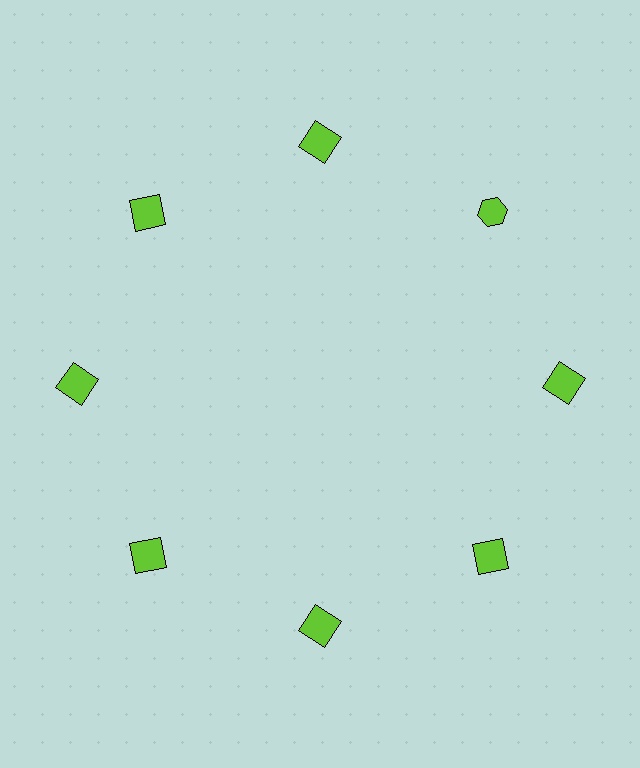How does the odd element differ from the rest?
It has a different shape: hexagon instead of square.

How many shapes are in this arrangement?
There are 8 shapes arranged in a ring pattern.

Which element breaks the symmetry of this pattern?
The lime hexagon at roughly the 2 o'clock position breaks the symmetry. All other shapes are lime squares.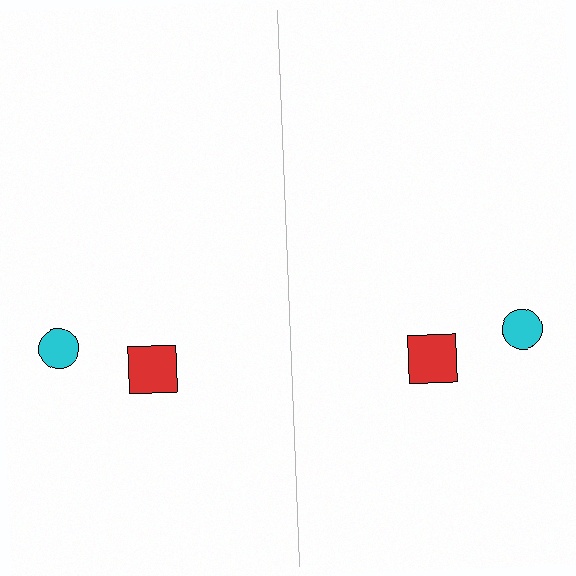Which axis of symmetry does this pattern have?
The pattern has a vertical axis of symmetry running through the center of the image.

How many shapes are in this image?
There are 4 shapes in this image.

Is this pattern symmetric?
Yes, this pattern has bilateral (reflection) symmetry.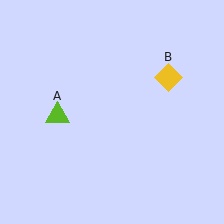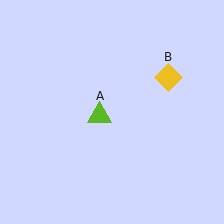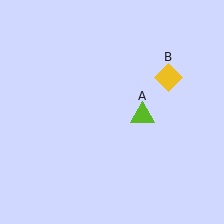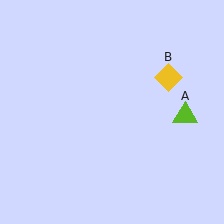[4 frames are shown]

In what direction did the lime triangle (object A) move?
The lime triangle (object A) moved right.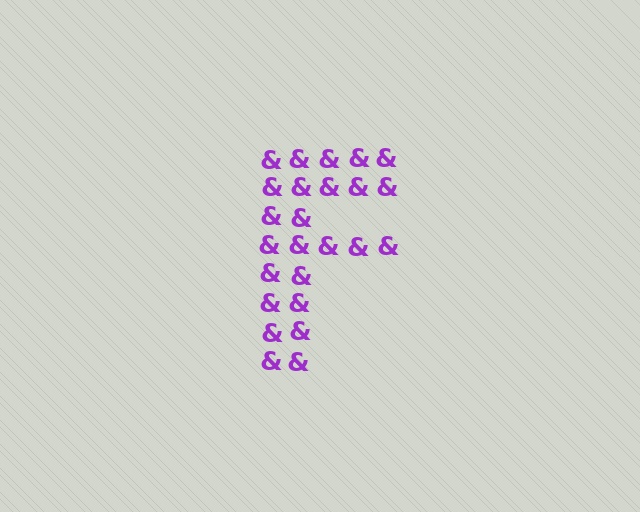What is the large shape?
The large shape is the letter F.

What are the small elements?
The small elements are ampersands.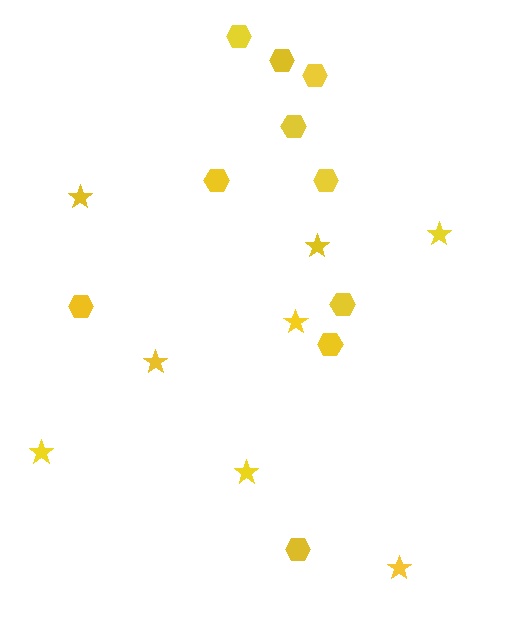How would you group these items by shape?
There are 2 groups: one group of stars (8) and one group of hexagons (10).